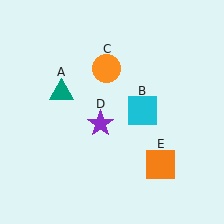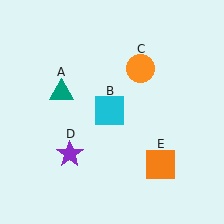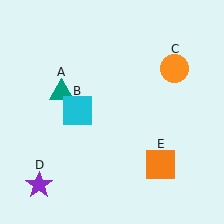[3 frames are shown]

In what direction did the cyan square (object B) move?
The cyan square (object B) moved left.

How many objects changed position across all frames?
3 objects changed position: cyan square (object B), orange circle (object C), purple star (object D).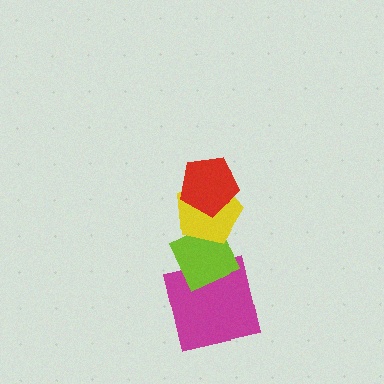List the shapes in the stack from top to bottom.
From top to bottom: the red pentagon, the yellow pentagon, the lime diamond, the magenta square.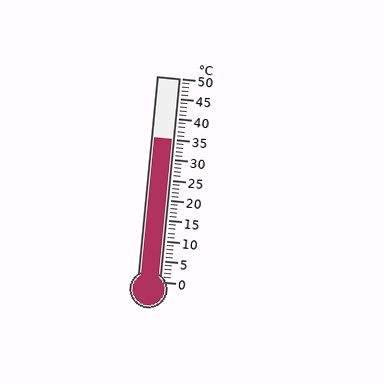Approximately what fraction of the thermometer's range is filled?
The thermometer is filled to approximately 70% of its range.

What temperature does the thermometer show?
The thermometer shows approximately 35°C.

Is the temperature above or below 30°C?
The temperature is above 30°C.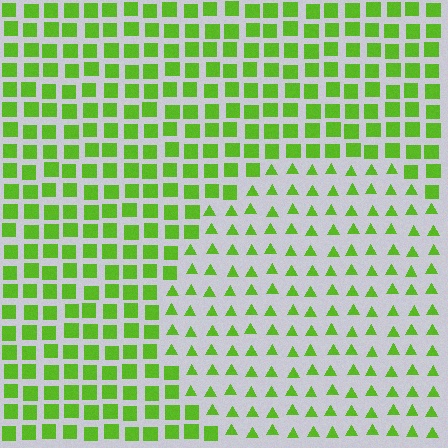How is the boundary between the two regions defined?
The boundary is defined by a change in element shape: triangles inside vs. squares outside. All elements share the same color and spacing.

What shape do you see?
I see a circle.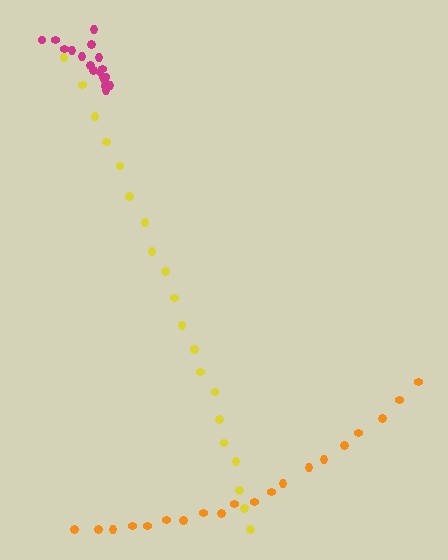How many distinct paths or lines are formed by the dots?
There are 3 distinct paths.